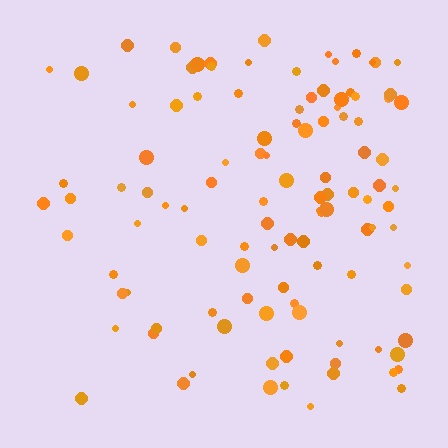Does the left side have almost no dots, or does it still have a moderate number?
Still a moderate number, just noticeably fewer than the right.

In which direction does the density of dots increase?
From left to right, with the right side densest.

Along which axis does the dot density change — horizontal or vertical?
Horizontal.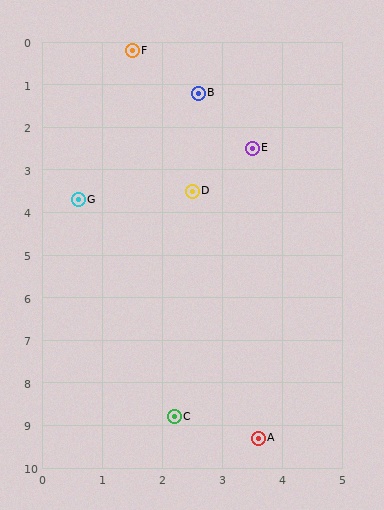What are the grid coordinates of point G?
Point G is at approximately (0.6, 3.7).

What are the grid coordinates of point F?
Point F is at approximately (1.5, 0.2).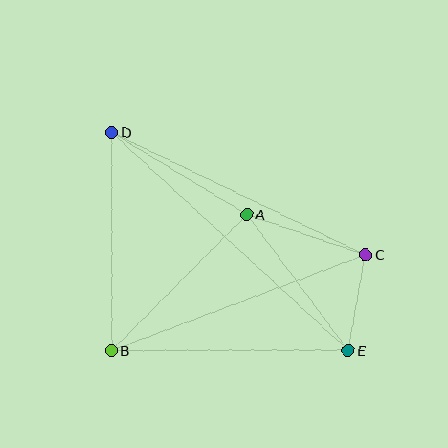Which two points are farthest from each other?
Points D and E are farthest from each other.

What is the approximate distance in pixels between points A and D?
The distance between A and D is approximately 158 pixels.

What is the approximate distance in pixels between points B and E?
The distance between B and E is approximately 236 pixels.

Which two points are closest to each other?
Points C and E are closest to each other.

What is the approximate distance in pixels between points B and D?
The distance between B and D is approximately 218 pixels.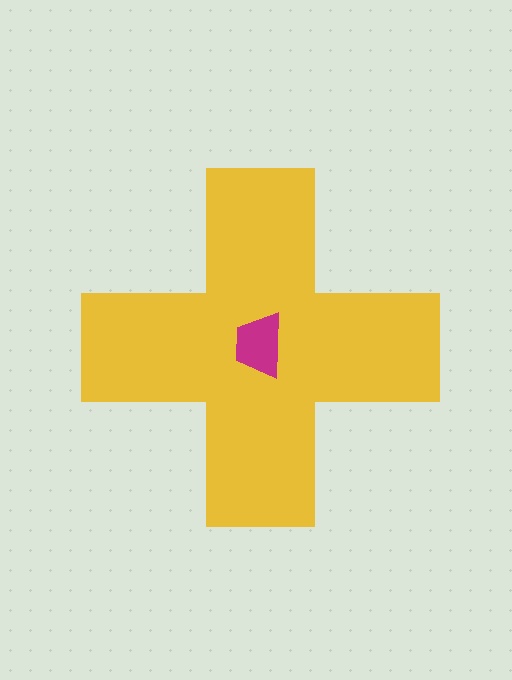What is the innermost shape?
The magenta trapezoid.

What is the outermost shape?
The yellow cross.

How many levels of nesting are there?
2.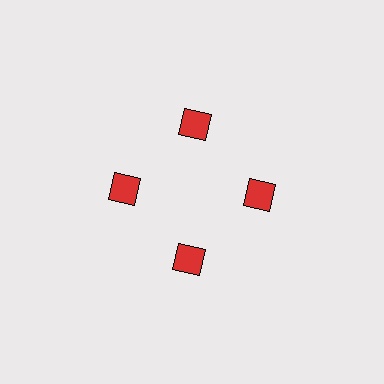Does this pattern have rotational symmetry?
Yes, this pattern has 4-fold rotational symmetry. It looks the same after rotating 90 degrees around the center.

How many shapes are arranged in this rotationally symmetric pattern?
There are 4 shapes, arranged in 4 groups of 1.